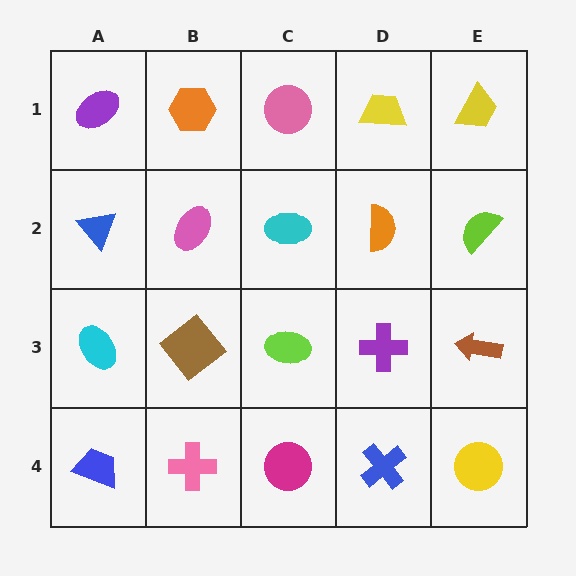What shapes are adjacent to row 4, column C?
A lime ellipse (row 3, column C), a pink cross (row 4, column B), a blue cross (row 4, column D).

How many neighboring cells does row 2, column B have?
4.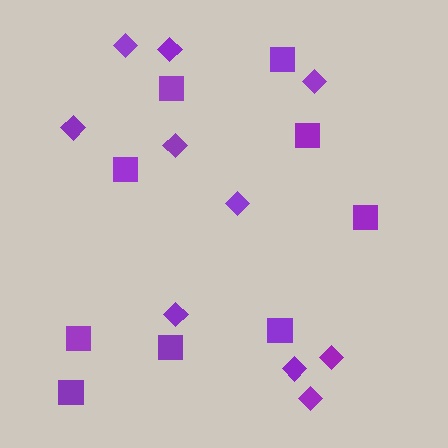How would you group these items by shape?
There are 2 groups: one group of squares (9) and one group of diamonds (10).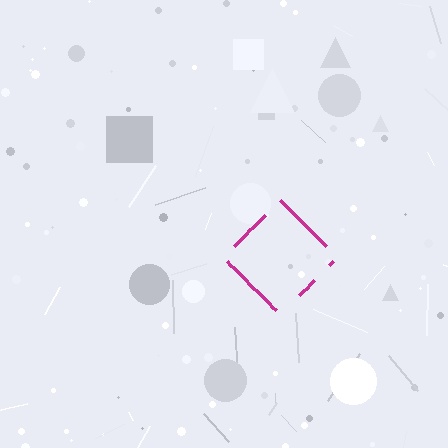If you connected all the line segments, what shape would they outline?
They would outline a diamond.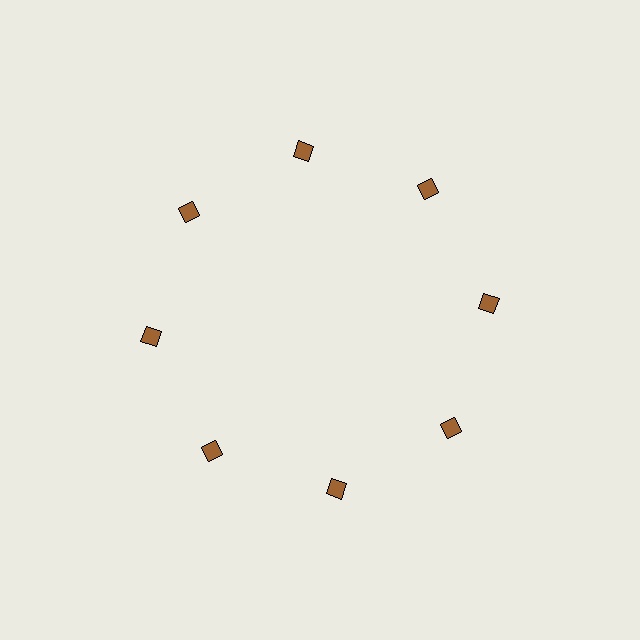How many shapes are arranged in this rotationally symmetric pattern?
There are 8 shapes, arranged in 8 groups of 1.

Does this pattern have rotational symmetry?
Yes, this pattern has 8-fold rotational symmetry. It looks the same after rotating 45 degrees around the center.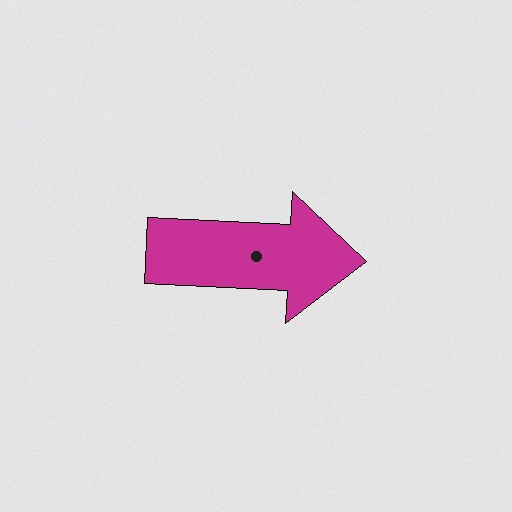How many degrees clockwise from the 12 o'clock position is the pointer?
Approximately 93 degrees.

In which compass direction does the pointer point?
East.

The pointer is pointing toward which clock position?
Roughly 3 o'clock.